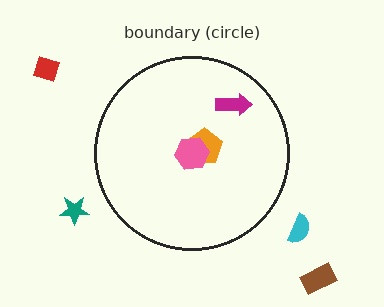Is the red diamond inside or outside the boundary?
Outside.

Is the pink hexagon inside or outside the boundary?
Inside.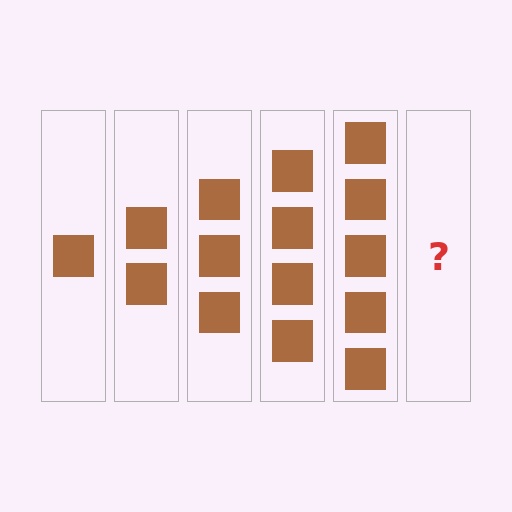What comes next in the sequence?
The next element should be 6 squares.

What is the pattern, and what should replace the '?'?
The pattern is that each step adds one more square. The '?' should be 6 squares.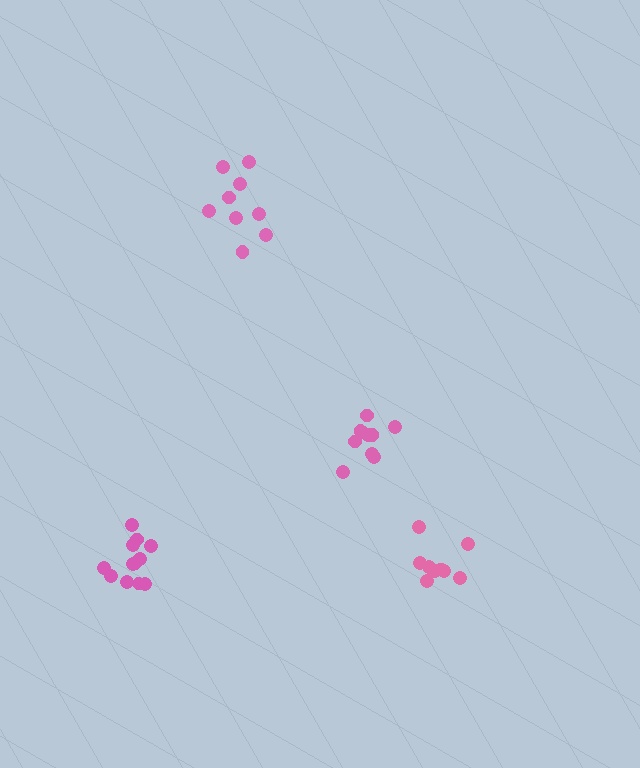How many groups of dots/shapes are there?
There are 4 groups.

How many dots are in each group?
Group 1: 12 dots, Group 2: 10 dots, Group 3: 9 dots, Group 4: 9 dots (40 total).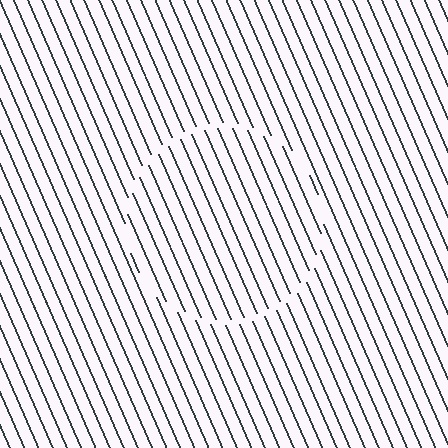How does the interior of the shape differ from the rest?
The interior of the shape contains the same grating, shifted by half a period — the contour is defined by the phase discontinuity where line-ends from the inner and outer gratings abut.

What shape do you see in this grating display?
An illusory circle. The interior of the shape contains the same grating, shifted by half a period — the contour is defined by the phase discontinuity where line-ends from the inner and outer gratings abut.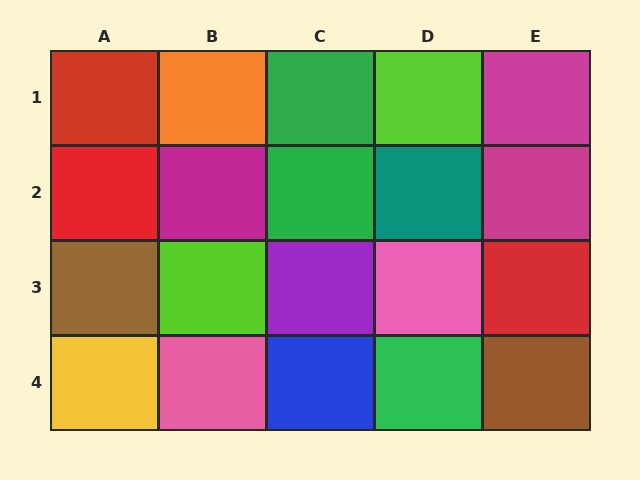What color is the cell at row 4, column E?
Brown.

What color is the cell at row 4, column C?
Blue.